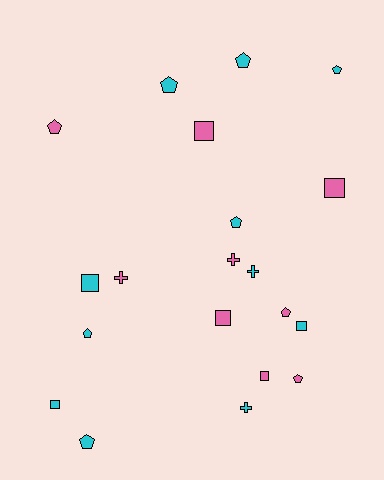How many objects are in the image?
There are 20 objects.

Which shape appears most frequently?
Pentagon, with 9 objects.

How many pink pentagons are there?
There are 3 pink pentagons.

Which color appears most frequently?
Cyan, with 11 objects.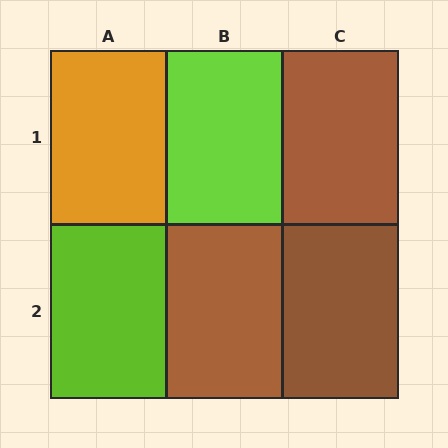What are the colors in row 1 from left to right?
Orange, lime, brown.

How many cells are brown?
3 cells are brown.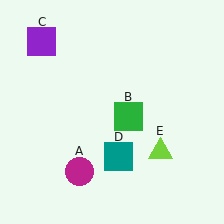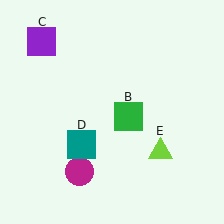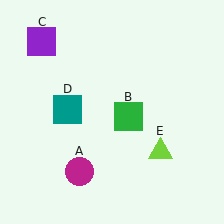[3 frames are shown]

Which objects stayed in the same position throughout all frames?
Magenta circle (object A) and green square (object B) and purple square (object C) and lime triangle (object E) remained stationary.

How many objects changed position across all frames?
1 object changed position: teal square (object D).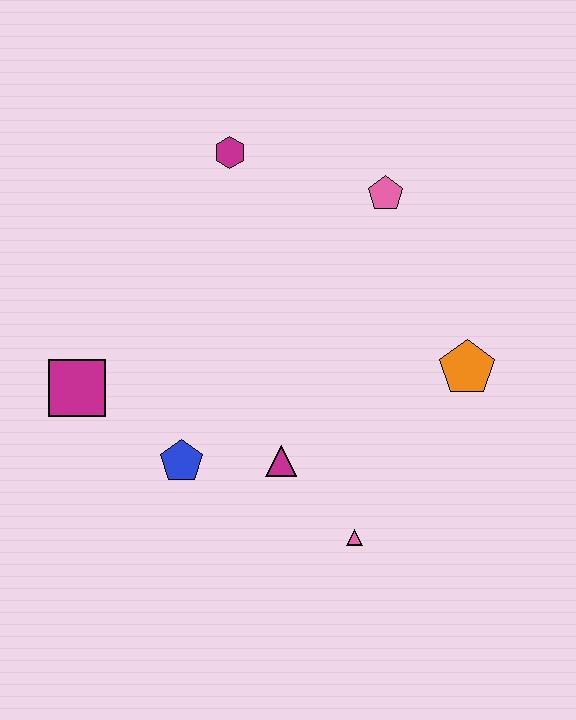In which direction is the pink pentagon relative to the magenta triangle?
The pink pentagon is above the magenta triangle.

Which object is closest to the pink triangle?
The magenta triangle is closest to the pink triangle.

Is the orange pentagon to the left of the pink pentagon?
No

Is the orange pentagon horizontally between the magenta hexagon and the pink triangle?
No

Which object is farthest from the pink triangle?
The magenta hexagon is farthest from the pink triangle.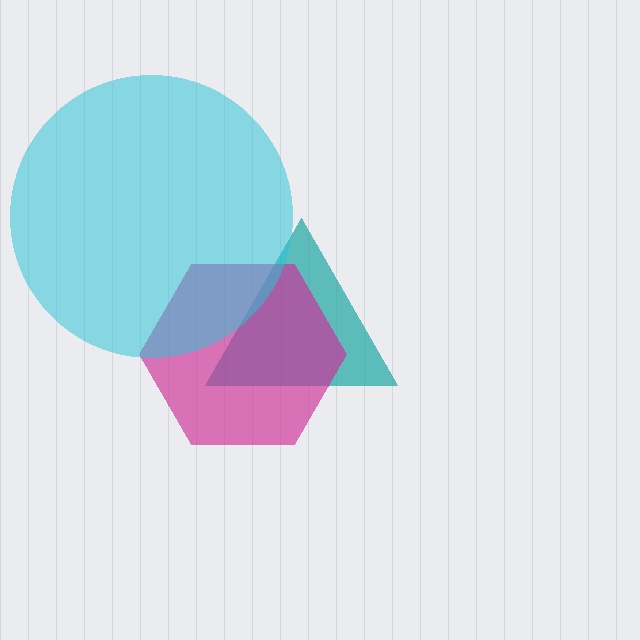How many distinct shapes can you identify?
There are 3 distinct shapes: a teal triangle, a magenta hexagon, a cyan circle.